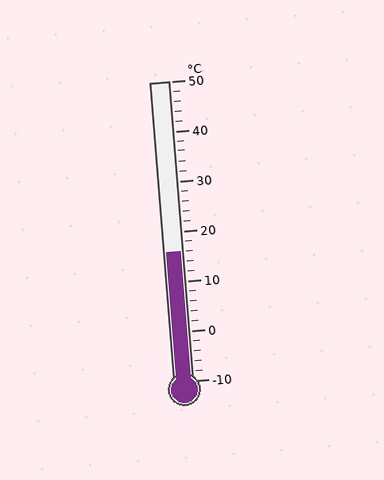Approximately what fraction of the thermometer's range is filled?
The thermometer is filled to approximately 45% of its range.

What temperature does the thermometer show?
The thermometer shows approximately 16°C.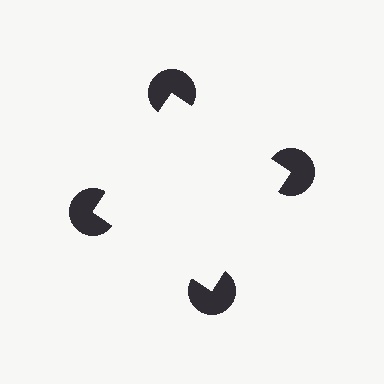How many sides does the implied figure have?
4 sides.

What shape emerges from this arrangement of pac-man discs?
An illusory square — its edges are inferred from the aligned wedge cuts in the pac-man discs, not physically drawn.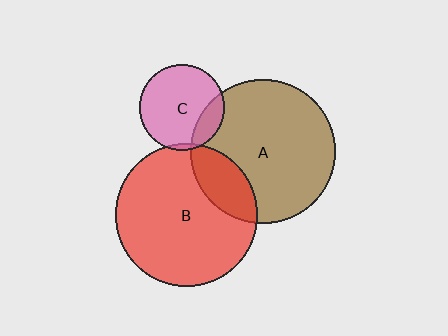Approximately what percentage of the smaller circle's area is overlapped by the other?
Approximately 5%.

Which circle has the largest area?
Circle A (brown).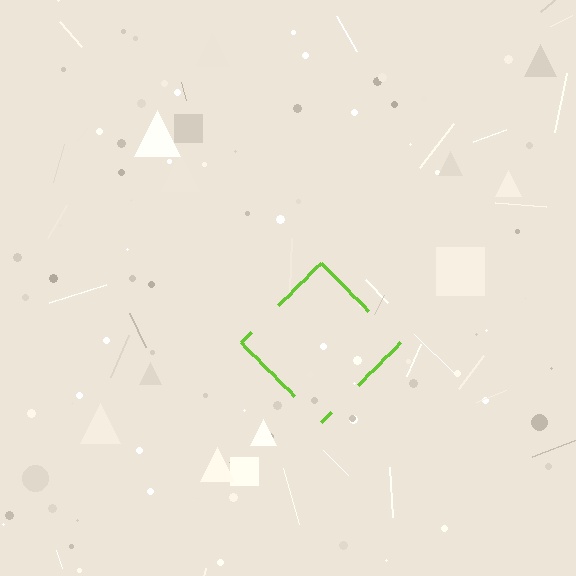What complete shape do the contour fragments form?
The contour fragments form a diamond.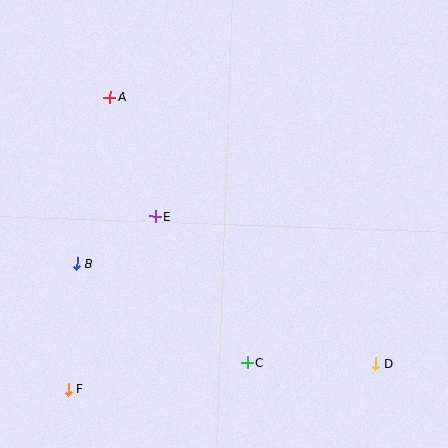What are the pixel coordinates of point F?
Point F is at (68, 389).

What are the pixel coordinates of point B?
Point B is at (77, 264).